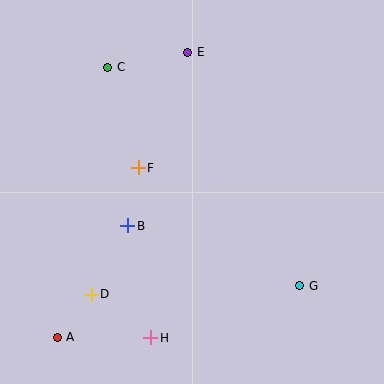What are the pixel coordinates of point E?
Point E is at (188, 52).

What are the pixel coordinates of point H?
Point H is at (151, 338).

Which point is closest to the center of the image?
Point F at (138, 168) is closest to the center.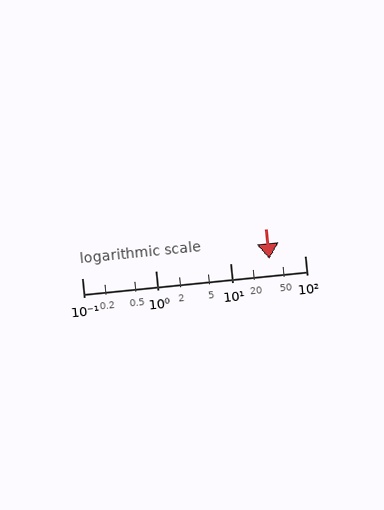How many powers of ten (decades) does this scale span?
The scale spans 3 decades, from 0.1 to 100.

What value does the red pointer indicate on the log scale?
The pointer indicates approximately 33.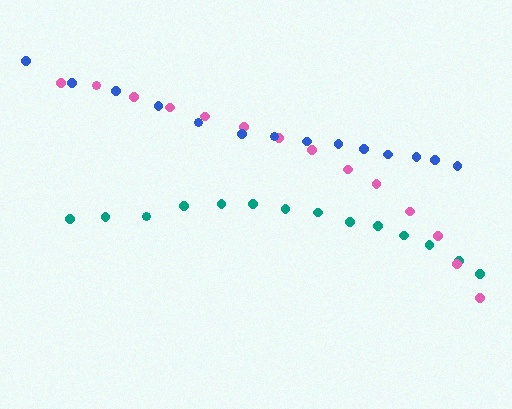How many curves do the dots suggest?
There are 3 distinct paths.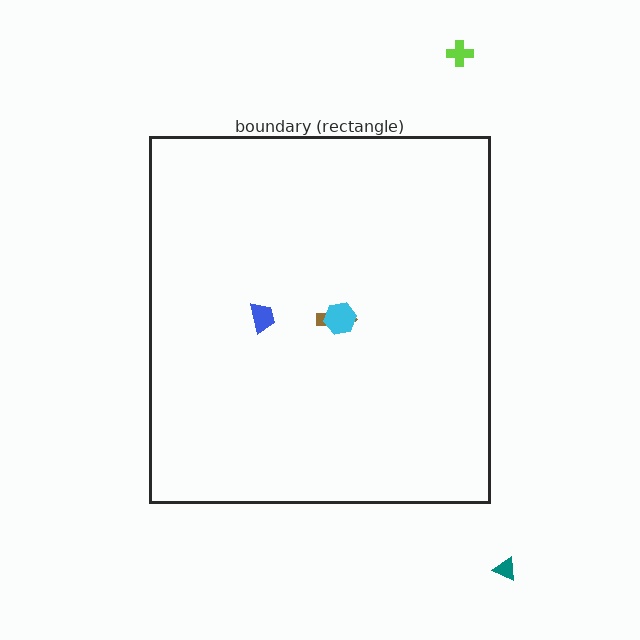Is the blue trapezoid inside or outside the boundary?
Inside.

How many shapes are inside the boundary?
3 inside, 2 outside.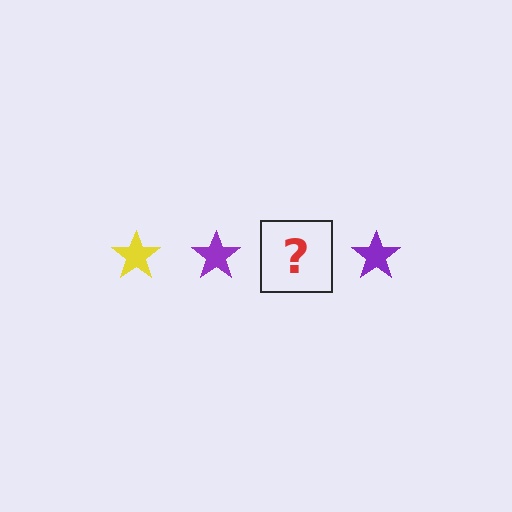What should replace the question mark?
The question mark should be replaced with a yellow star.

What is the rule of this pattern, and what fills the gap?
The rule is that the pattern cycles through yellow, purple stars. The gap should be filled with a yellow star.